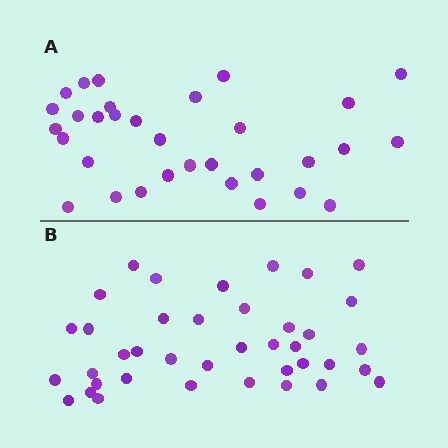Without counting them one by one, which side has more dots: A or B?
Region B (the bottom region) has more dots.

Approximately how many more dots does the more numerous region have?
Region B has roughly 8 or so more dots than region A.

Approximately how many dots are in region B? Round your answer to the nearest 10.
About 40 dots. (The exact count is 39, which rounds to 40.)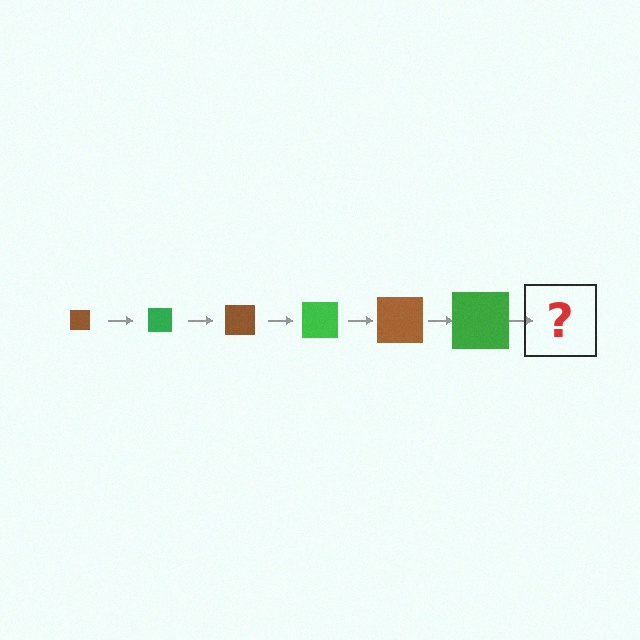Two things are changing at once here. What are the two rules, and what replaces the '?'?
The two rules are that the square grows larger each step and the color cycles through brown and green. The '?' should be a brown square, larger than the previous one.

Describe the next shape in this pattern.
It should be a brown square, larger than the previous one.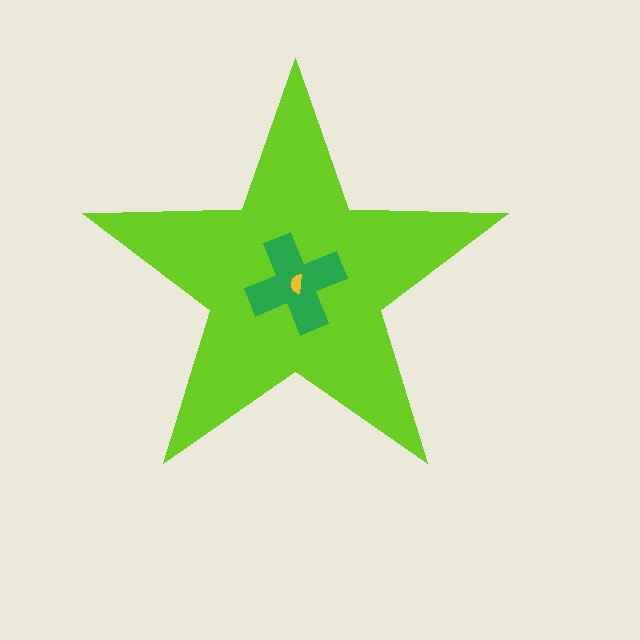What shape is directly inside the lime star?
The green cross.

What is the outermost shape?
The lime star.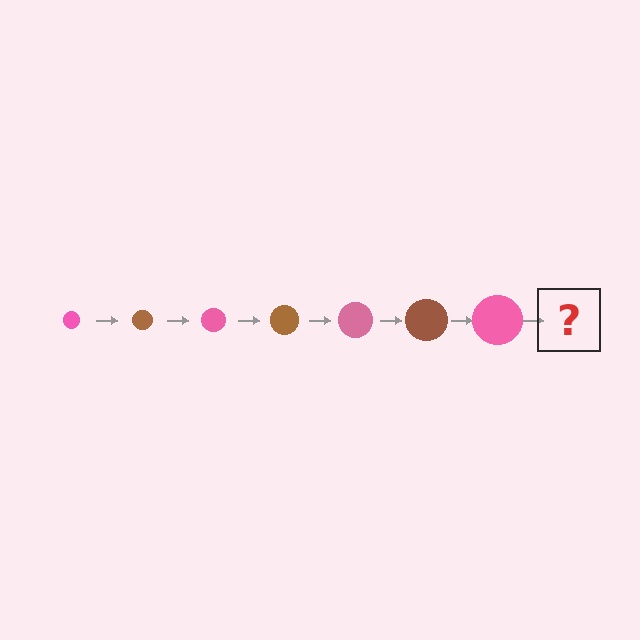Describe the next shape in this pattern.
It should be a brown circle, larger than the previous one.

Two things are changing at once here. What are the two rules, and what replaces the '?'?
The two rules are that the circle grows larger each step and the color cycles through pink and brown. The '?' should be a brown circle, larger than the previous one.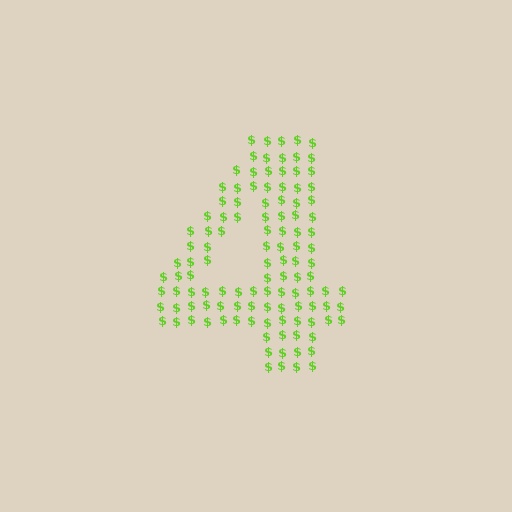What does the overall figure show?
The overall figure shows the digit 4.